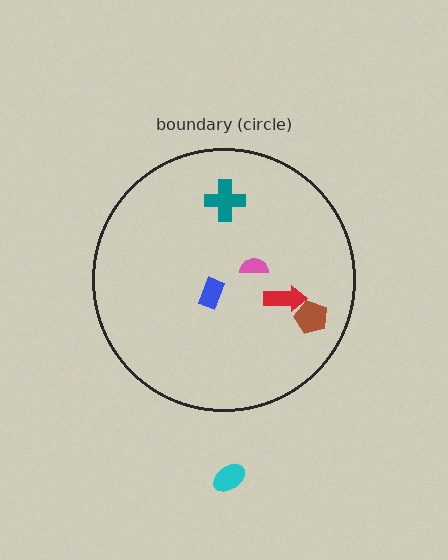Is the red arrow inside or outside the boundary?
Inside.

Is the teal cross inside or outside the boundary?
Inside.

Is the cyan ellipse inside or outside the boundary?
Outside.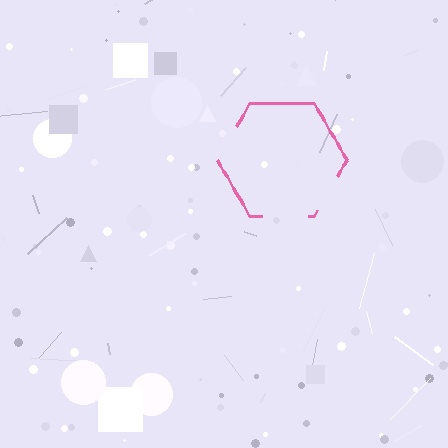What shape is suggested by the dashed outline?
The dashed outline suggests a hexagon.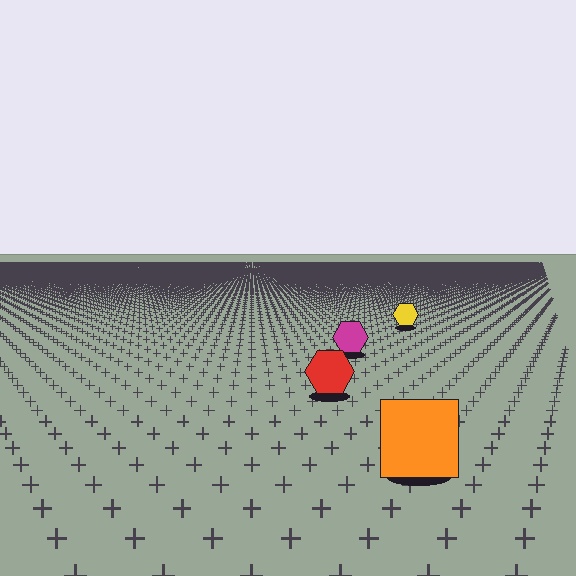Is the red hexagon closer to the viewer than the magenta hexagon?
Yes. The red hexagon is closer — you can tell from the texture gradient: the ground texture is coarser near it.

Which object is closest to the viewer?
The orange square is closest. The texture marks near it are larger and more spread out.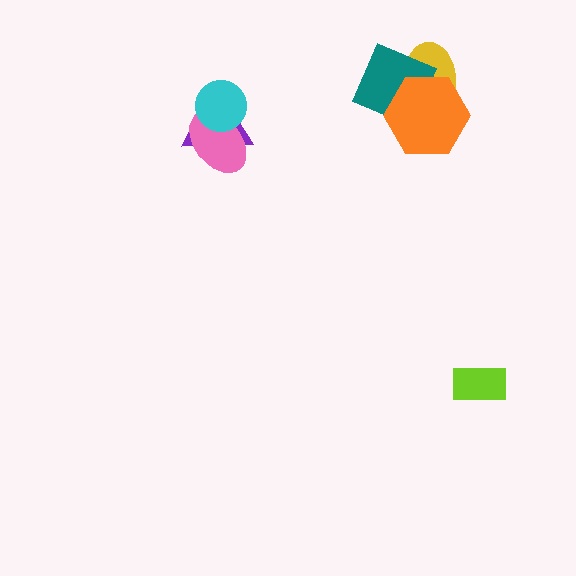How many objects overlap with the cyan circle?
2 objects overlap with the cyan circle.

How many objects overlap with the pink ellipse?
2 objects overlap with the pink ellipse.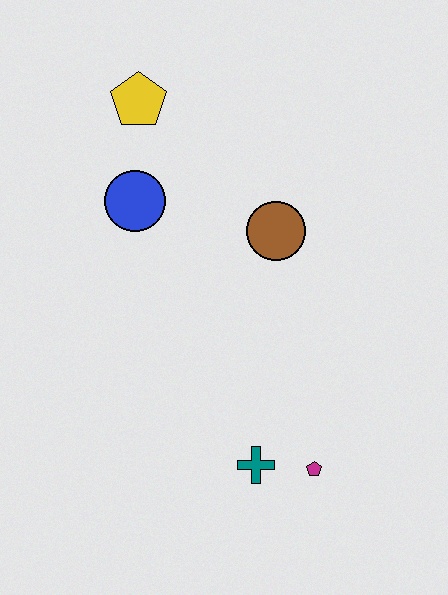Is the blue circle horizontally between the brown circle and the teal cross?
No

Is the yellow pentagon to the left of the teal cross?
Yes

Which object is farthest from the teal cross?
The yellow pentagon is farthest from the teal cross.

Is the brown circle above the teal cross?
Yes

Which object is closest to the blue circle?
The yellow pentagon is closest to the blue circle.